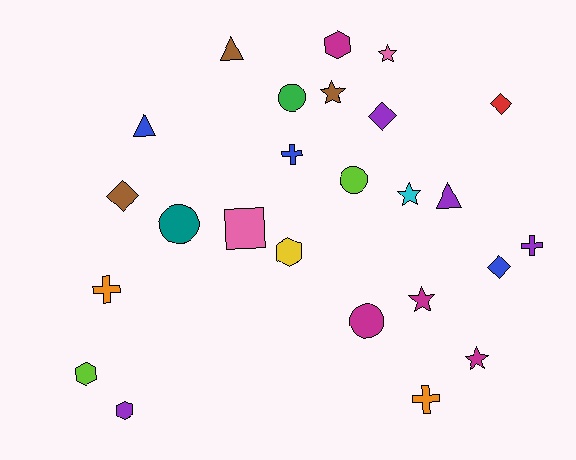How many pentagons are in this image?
There are no pentagons.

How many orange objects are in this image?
There are 2 orange objects.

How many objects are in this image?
There are 25 objects.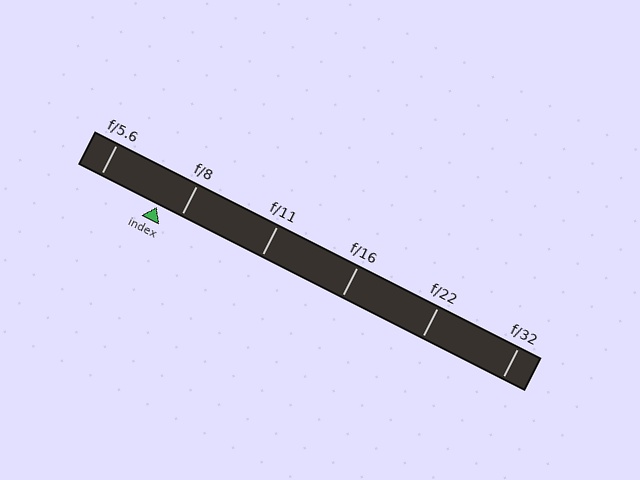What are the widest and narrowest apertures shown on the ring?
The widest aperture shown is f/5.6 and the narrowest is f/32.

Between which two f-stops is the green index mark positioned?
The index mark is between f/5.6 and f/8.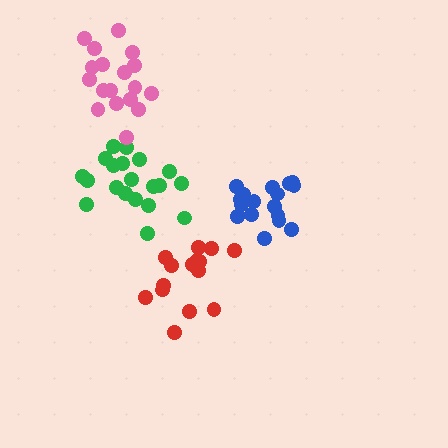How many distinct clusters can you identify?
There are 4 distinct clusters.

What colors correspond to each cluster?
The clusters are colored: red, green, blue, pink.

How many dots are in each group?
Group 1: 15 dots, Group 2: 20 dots, Group 3: 17 dots, Group 4: 18 dots (70 total).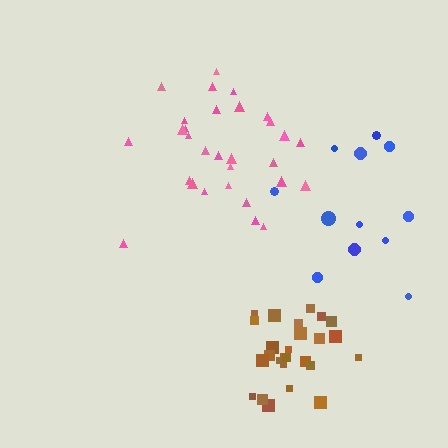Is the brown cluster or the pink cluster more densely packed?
Brown.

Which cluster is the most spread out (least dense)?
Blue.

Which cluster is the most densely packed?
Brown.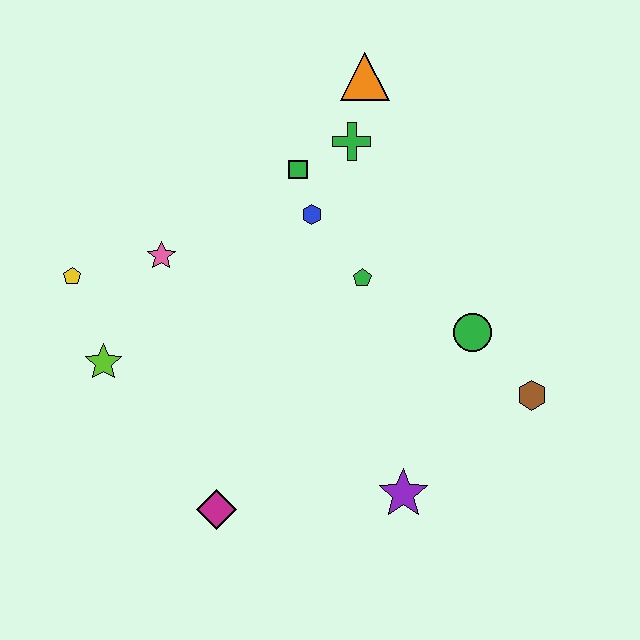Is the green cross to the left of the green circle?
Yes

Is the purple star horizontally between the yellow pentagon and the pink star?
No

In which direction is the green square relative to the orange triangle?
The green square is below the orange triangle.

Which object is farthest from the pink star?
The brown hexagon is farthest from the pink star.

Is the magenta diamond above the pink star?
No